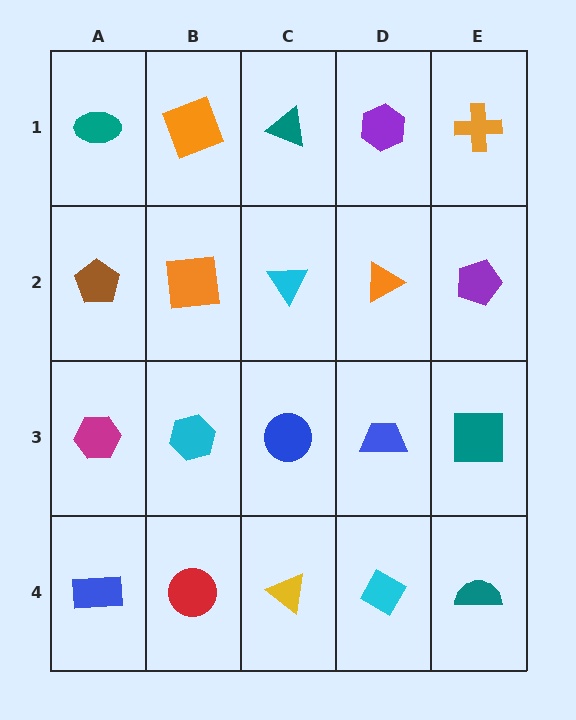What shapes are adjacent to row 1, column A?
A brown pentagon (row 2, column A), an orange square (row 1, column B).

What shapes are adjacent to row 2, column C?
A teal triangle (row 1, column C), a blue circle (row 3, column C), an orange square (row 2, column B), an orange triangle (row 2, column D).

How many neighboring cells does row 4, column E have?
2.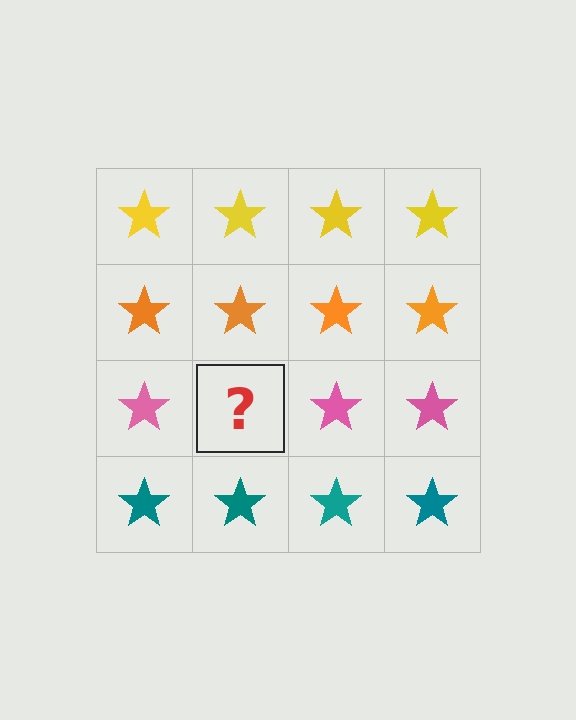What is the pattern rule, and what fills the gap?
The rule is that each row has a consistent color. The gap should be filled with a pink star.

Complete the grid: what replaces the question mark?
The question mark should be replaced with a pink star.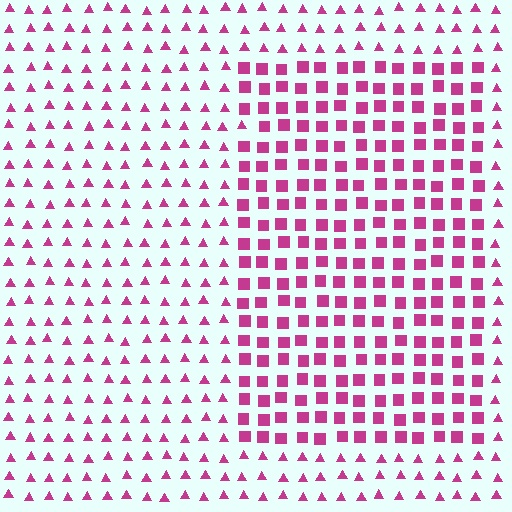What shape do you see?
I see a rectangle.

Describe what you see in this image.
The image is filled with small magenta elements arranged in a uniform grid. A rectangle-shaped region contains squares, while the surrounding area contains triangles. The boundary is defined purely by the change in element shape.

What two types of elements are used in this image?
The image uses squares inside the rectangle region and triangles outside it.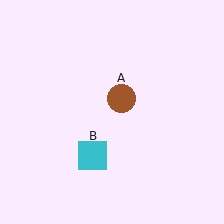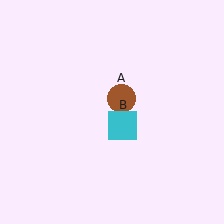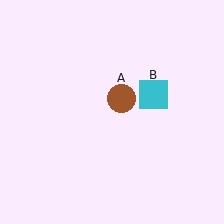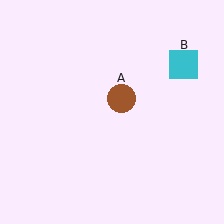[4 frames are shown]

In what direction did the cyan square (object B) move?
The cyan square (object B) moved up and to the right.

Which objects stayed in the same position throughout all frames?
Brown circle (object A) remained stationary.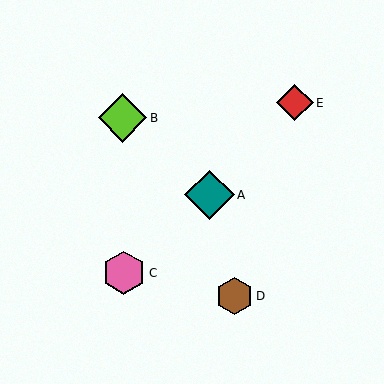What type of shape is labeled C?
Shape C is a pink hexagon.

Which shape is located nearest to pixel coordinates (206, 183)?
The teal diamond (labeled A) at (210, 195) is nearest to that location.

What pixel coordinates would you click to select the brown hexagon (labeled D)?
Click at (234, 296) to select the brown hexagon D.